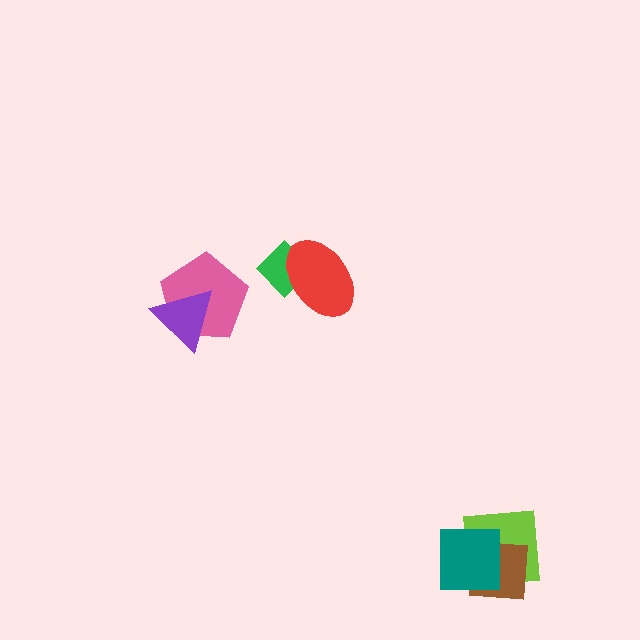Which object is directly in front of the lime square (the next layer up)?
The brown square is directly in front of the lime square.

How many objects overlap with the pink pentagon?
1 object overlaps with the pink pentagon.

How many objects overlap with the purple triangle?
1 object overlaps with the purple triangle.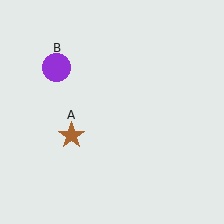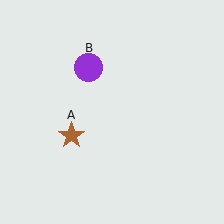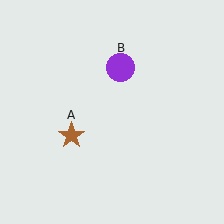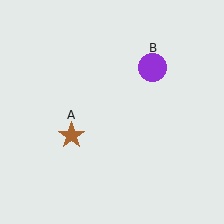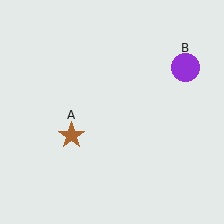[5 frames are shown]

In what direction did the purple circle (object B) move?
The purple circle (object B) moved right.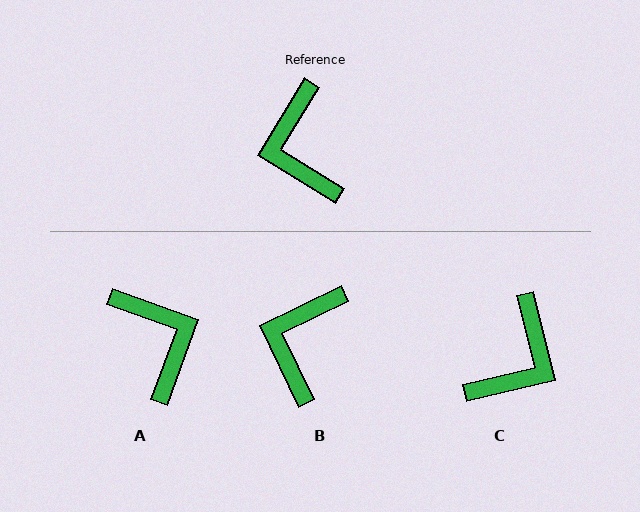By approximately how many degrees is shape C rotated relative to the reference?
Approximately 135 degrees counter-clockwise.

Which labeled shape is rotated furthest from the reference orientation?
A, about 168 degrees away.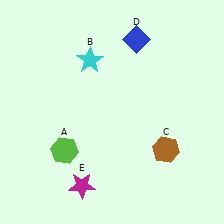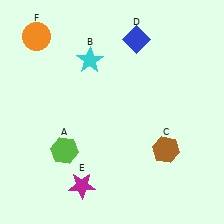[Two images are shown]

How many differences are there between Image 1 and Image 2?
There is 1 difference between the two images.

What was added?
An orange circle (F) was added in Image 2.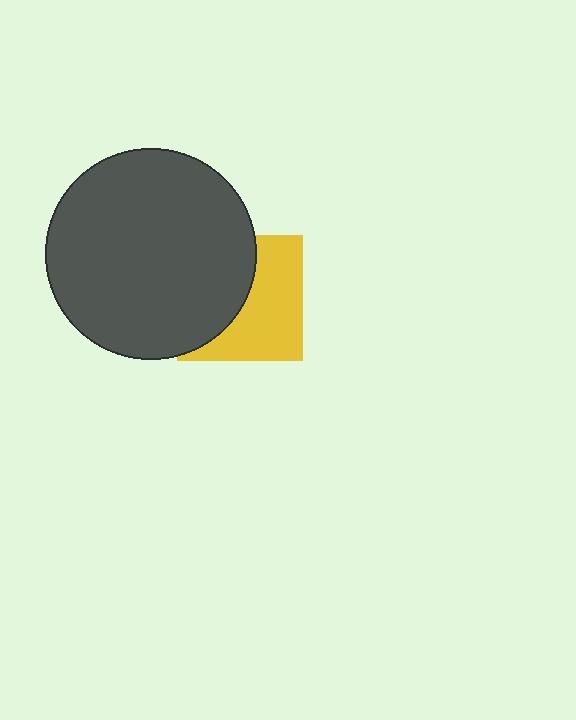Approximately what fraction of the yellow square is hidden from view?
Roughly 47% of the yellow square is hidden behind the dark gray circle.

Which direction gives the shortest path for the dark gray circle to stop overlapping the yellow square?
Moving left gives the shortest separation.